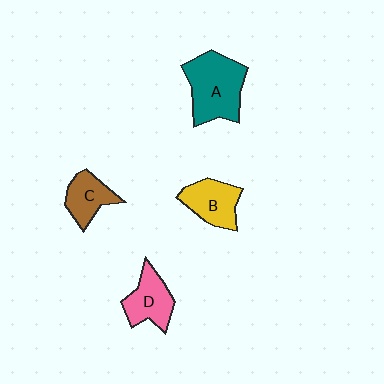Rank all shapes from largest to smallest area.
From largest to smallest: A (teal), B (yellow), D (pink), C (brown).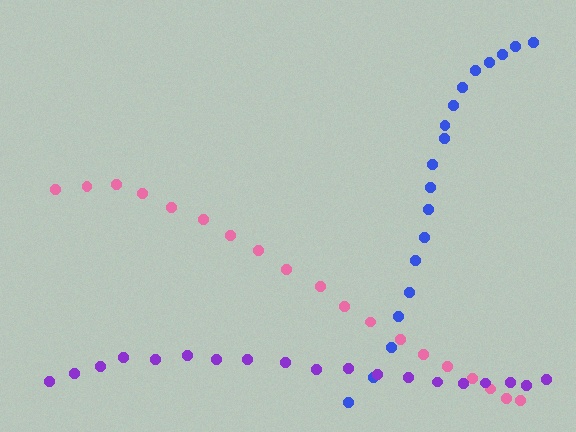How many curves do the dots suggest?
There are 3 distinct paths.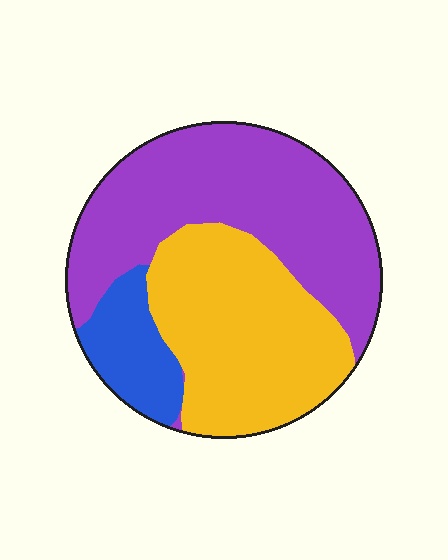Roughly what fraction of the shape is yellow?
Yellow takes up about two fifths (2/5) of the shape.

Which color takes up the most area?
Purple, at roughly 50%.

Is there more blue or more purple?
Purple.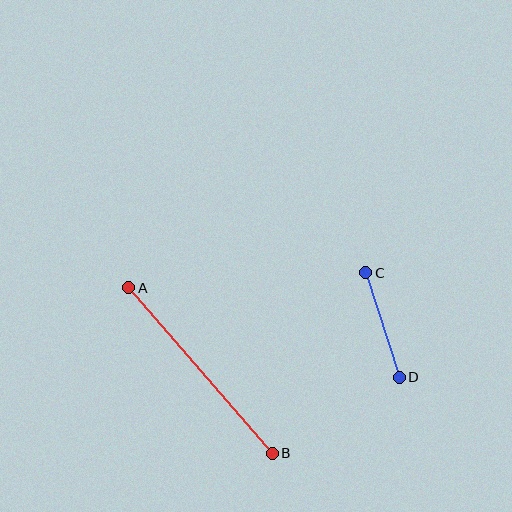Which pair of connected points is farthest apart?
Points A and B are farthest apart.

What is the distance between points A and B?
The distance is approximately 219 pixels.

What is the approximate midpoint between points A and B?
The midpoint is at approximately (200, 371) pixels.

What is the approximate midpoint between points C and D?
The midpoint is at approximately (383, 325) pixels.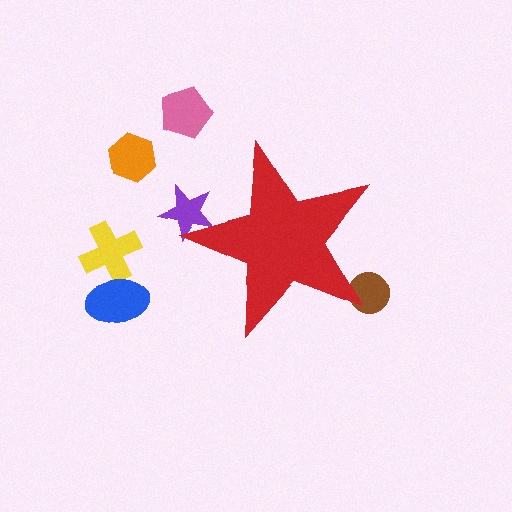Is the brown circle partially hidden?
Yes, the brown circle is partially hidden behind the red star.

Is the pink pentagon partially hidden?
No, the pink pentagon is fully visible.